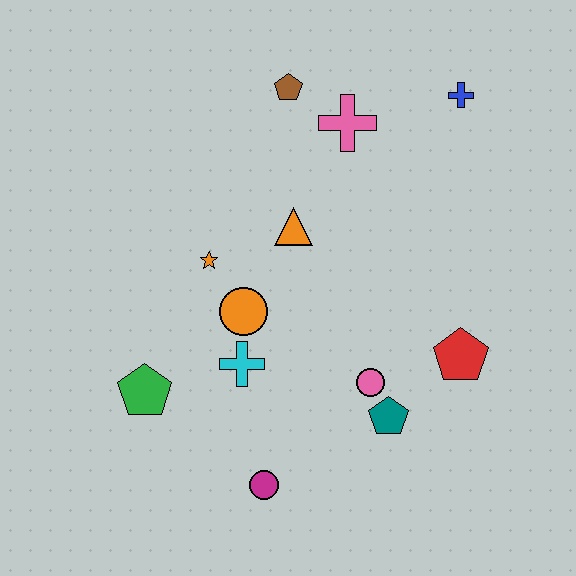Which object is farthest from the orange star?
The blue cross is farthest from the orange star.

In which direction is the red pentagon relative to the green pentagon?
The red pentagon is to the right of the green pentagon.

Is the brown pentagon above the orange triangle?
Yes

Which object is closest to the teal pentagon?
The pink circle is closest to the teal pentagon.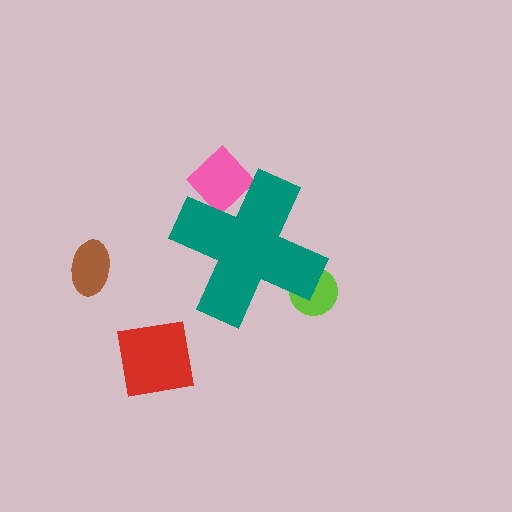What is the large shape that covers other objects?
A teal cross.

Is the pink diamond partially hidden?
Yes, the pink diamond is partially hidden behind the teal cross.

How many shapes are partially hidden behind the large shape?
2 shapes are partially hidden.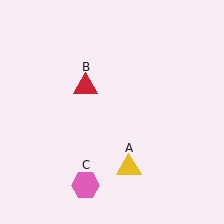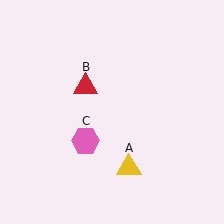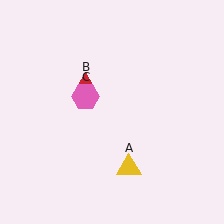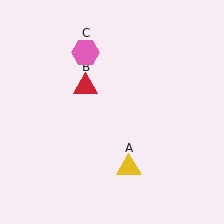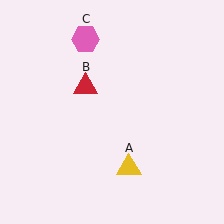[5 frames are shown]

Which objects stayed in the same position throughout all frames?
Yellow triangle (object A) and red triangle (object B) remained stationary.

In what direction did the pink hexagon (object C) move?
The pink hexagon (object C) moved up.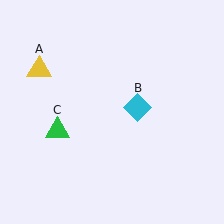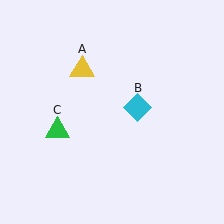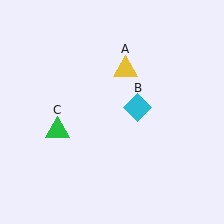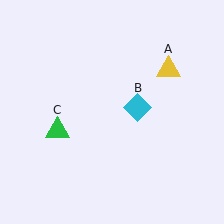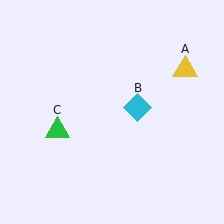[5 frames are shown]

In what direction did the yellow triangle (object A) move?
The yellow triangle (object A) moved right.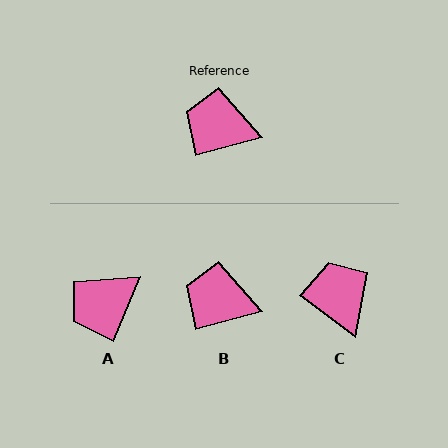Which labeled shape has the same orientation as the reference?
B.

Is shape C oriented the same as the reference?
No, it is off by about 52 degrees.